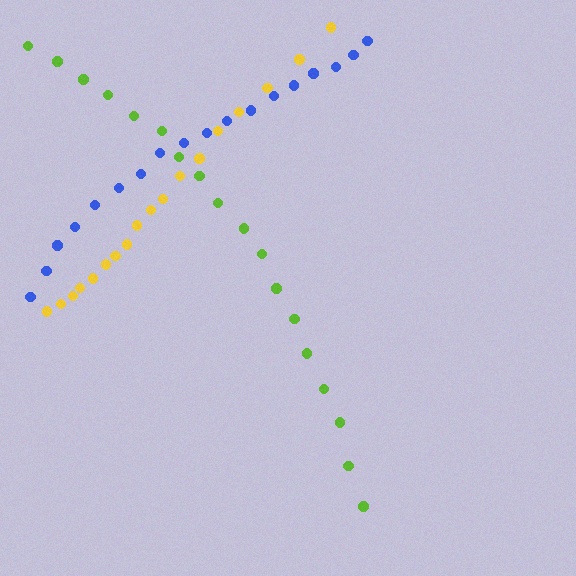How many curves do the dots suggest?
There are 3 distinct paths.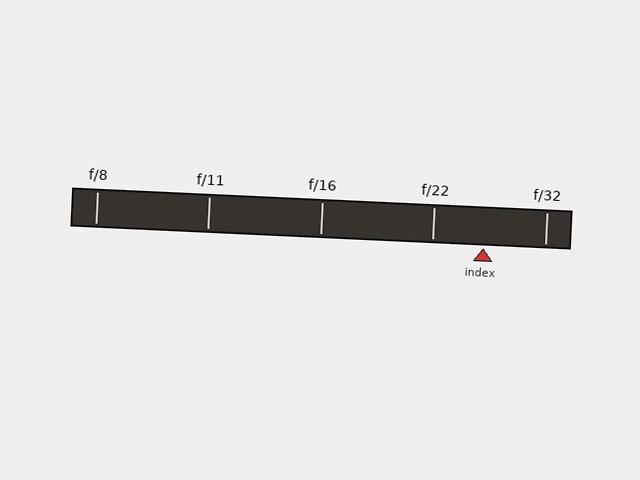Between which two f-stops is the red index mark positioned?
The index mark is between f/22 and f/32.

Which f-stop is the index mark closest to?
The index mark is closest to f/22.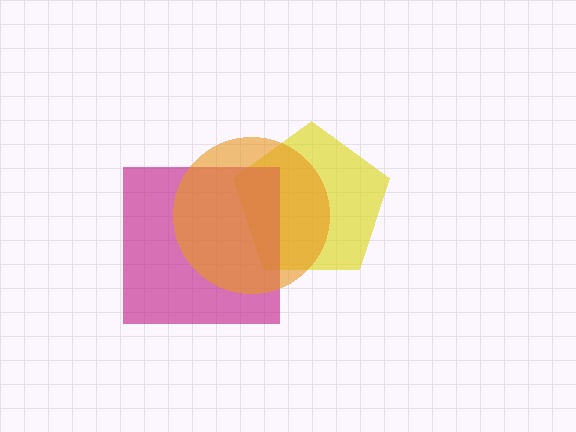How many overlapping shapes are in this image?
There are 3 overlapping shapes in the image.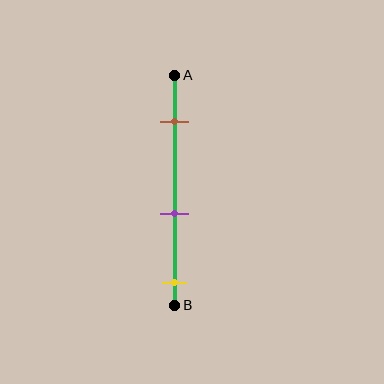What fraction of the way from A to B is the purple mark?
The purple mark is approximately 60% (0.6) of the way from A to B.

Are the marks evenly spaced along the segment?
Yes, the marks are approximately evenly spaced.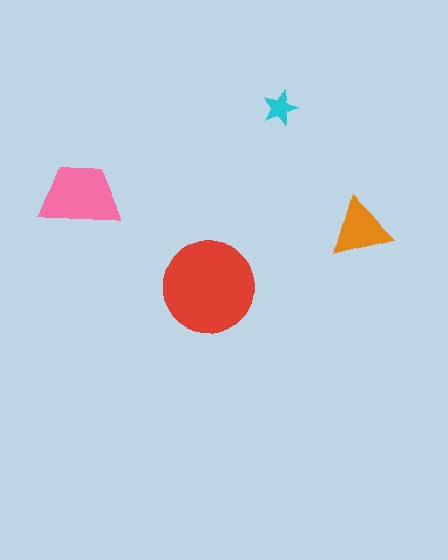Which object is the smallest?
The cyan star.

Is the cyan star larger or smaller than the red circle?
Smaller.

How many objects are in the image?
There are 4 objects in the image.